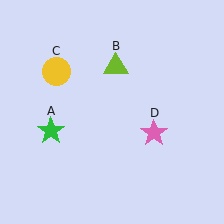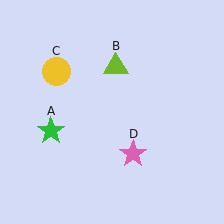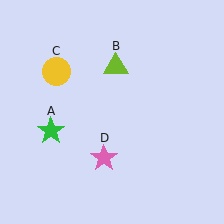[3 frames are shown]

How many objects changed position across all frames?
1 object changed position: pink star (object D).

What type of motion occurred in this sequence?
The pink star (object D) rotated clockwise around the center of the scene.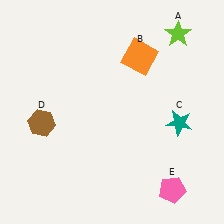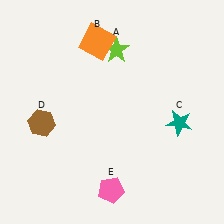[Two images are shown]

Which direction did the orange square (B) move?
The orange square (B) moved left.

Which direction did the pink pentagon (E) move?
The pink pentagon (E) moved left.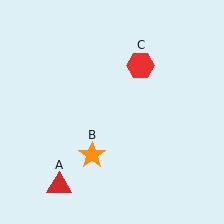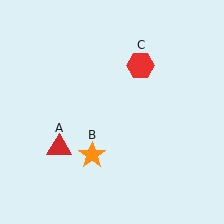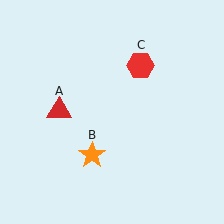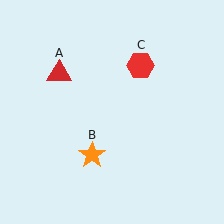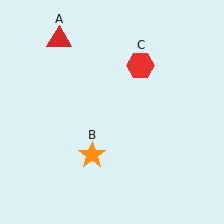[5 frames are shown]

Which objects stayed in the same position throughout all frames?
Orange star (object B) and red hexagon (object C) remained stationary.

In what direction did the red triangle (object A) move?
The red triangle (object A) moved up.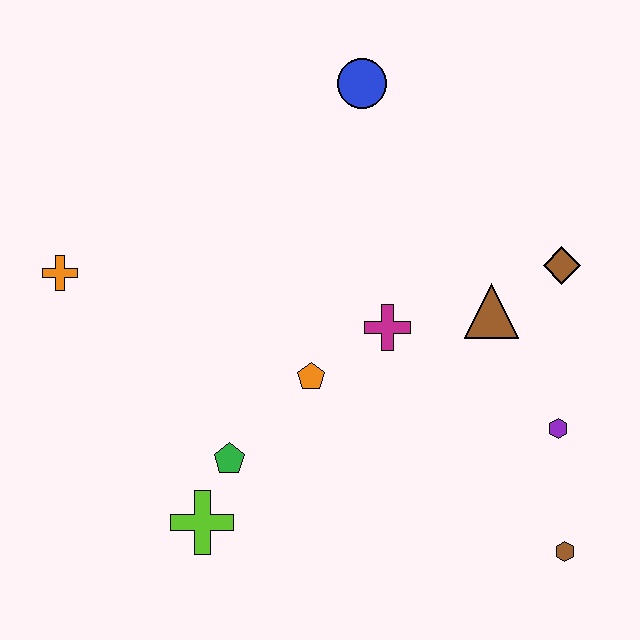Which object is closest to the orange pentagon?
The magenta cross is closest to the orange pentagon.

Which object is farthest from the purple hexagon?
The orange cross is farthest from the purple hexagon.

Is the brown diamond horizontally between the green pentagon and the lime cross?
No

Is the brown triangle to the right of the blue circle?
Yes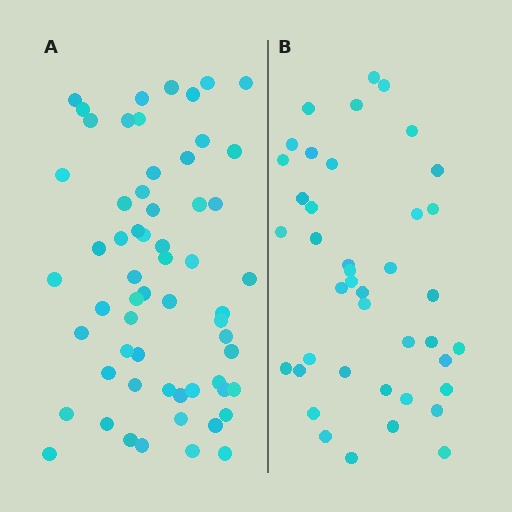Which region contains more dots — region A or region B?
Region A (the left region) has more dots.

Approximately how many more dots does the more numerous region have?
Region A has approximately 20 more dots than region B.